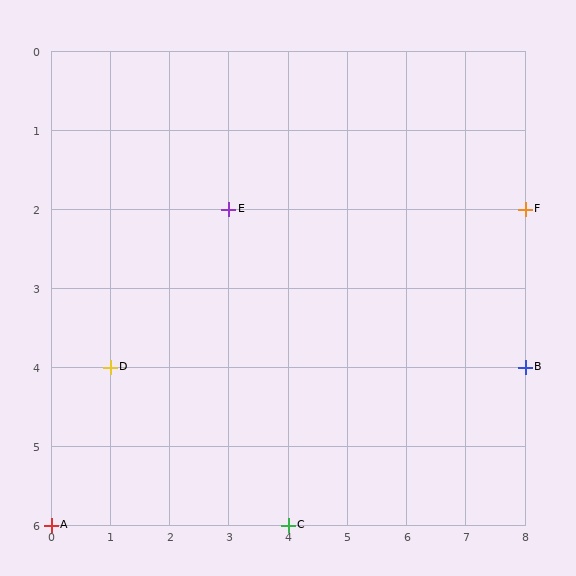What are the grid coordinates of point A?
Point A is at grid coordinates (0, 6).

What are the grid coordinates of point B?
Point B is at grid coordinates (8, 4).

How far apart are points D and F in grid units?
Points D and F are 7 columns and 2 rows apart (about 7.3 grid units diagonally).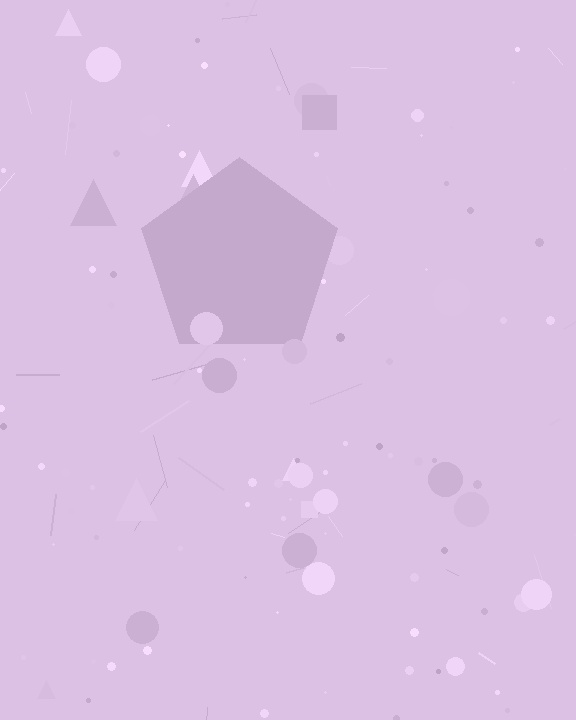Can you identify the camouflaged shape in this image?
The camouflaged shape is a pentagon.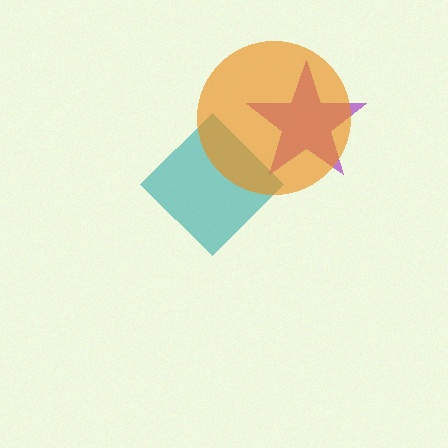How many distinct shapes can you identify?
There are 3 distinct shapes: a teal diamond, a purple star, an orange circle.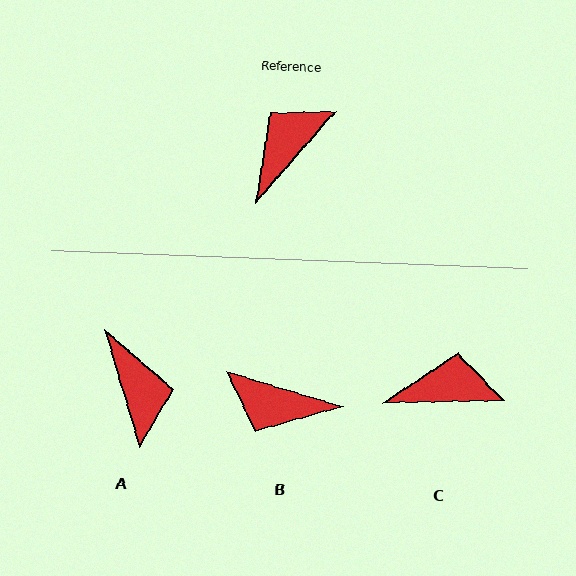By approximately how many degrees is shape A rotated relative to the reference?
Approximately 122 degrees clockwise.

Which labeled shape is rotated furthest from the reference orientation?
A, about 122 degrees away.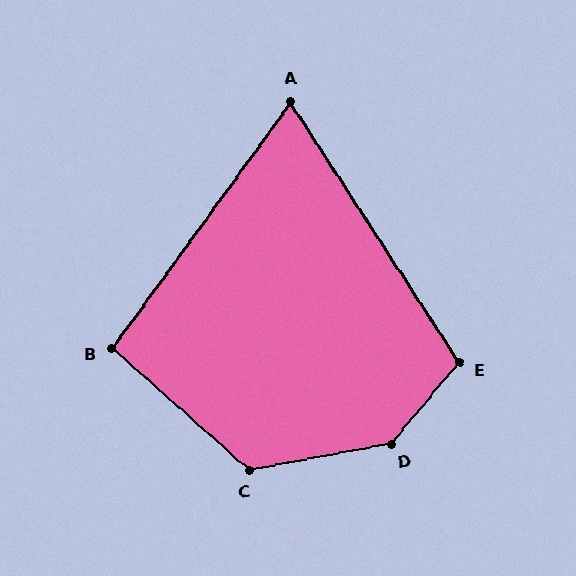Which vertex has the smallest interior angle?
A, at approximately 69 degrees.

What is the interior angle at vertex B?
Approximately 96 degrees (obtuse).